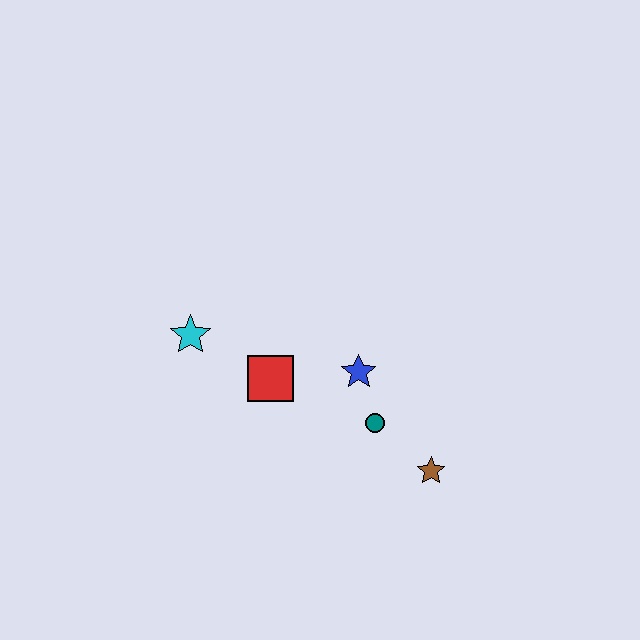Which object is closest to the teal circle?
The blue star is closest to the teal circle.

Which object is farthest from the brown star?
The cyan star is farthest from the brown star.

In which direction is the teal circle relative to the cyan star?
The teal circle is to the right of the cyan star.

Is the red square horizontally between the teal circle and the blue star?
No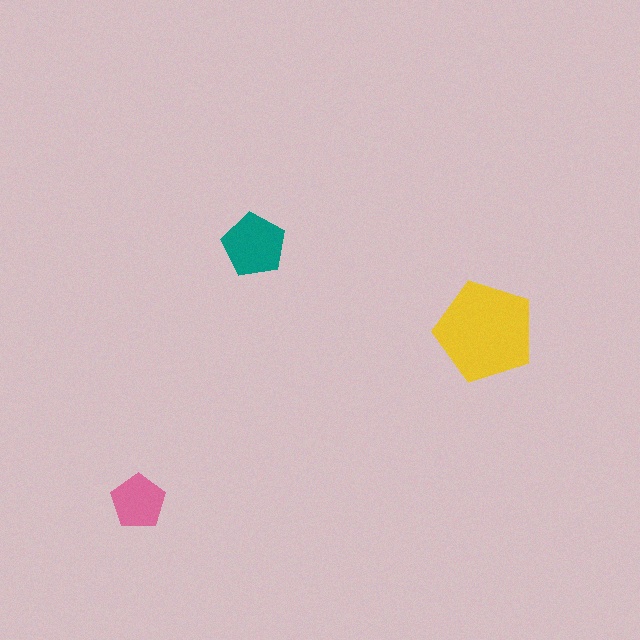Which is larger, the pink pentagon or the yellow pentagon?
The yellow one.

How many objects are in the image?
There are 3 objects in the image.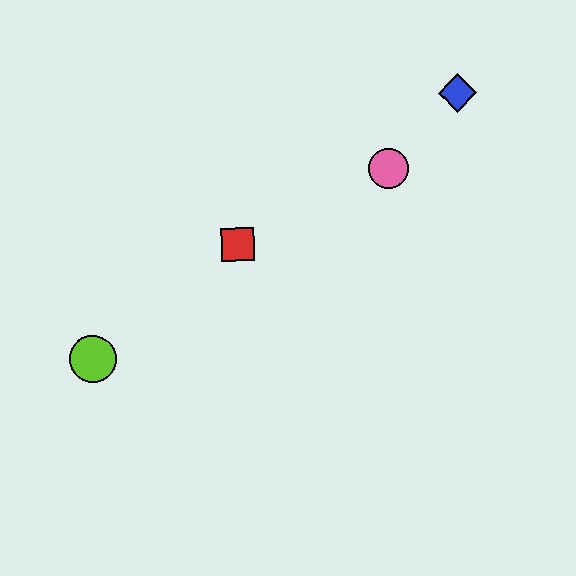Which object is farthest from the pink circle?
The lime circle is farthest from the pink circle.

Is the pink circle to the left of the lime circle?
No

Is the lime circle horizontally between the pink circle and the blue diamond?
No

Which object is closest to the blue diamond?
The pink circle is closest to the blue diamond.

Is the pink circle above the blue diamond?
No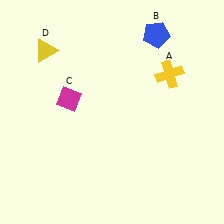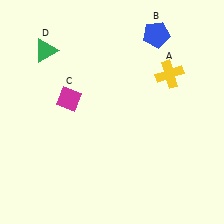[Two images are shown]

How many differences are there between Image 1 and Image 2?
There is 1 difference between the two images.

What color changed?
The triangle (D) changed from yellow in Image 1 to green in Image 2.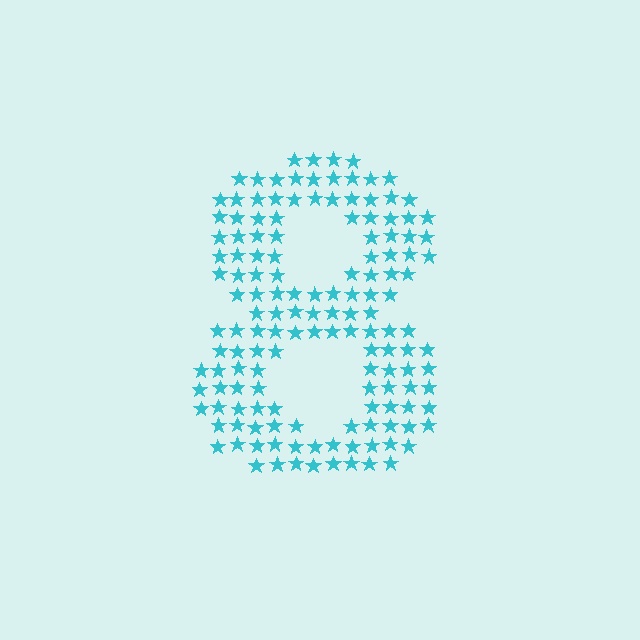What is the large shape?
The large shape is the digit 8.